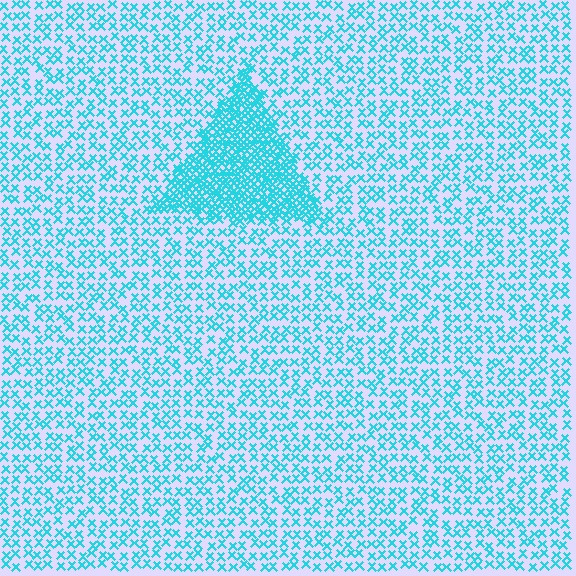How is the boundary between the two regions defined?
The boundary is defined by a change in element density (approximately 2.8x ratio). All elements are the same color, size, and shape.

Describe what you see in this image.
The image contains small cyan elements arranged at two different densities. A triangle-shaped region is visible where the elements are more densely packed than the surrounding area.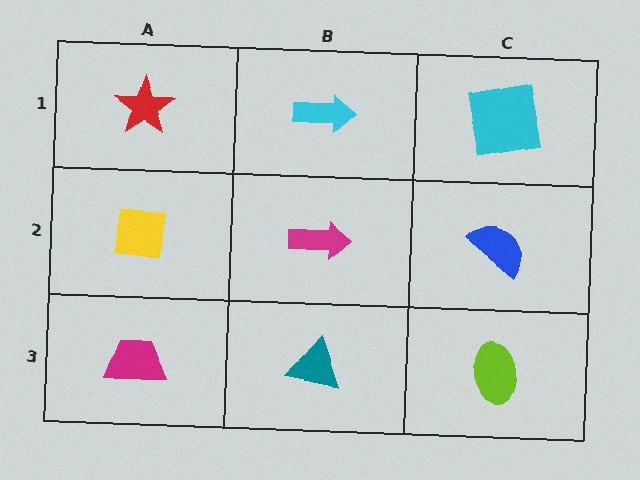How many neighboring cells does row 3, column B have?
3.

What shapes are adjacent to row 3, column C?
A blue semicircle (row 2, column C), a teal triangle (row 3, column B).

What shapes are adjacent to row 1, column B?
A magenta arrow (row 2, column B), a red star (row 1, column A), a cyan square (row 1, column C).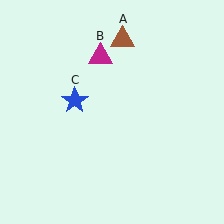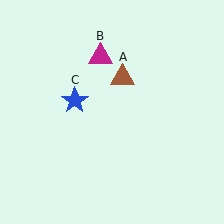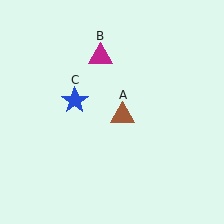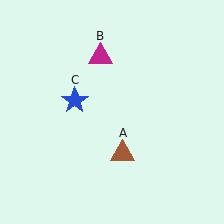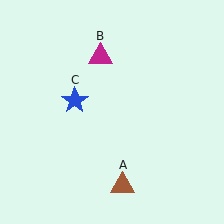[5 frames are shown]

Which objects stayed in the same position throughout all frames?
Magenta triangle (object B) and blue star (object C) remained stationary.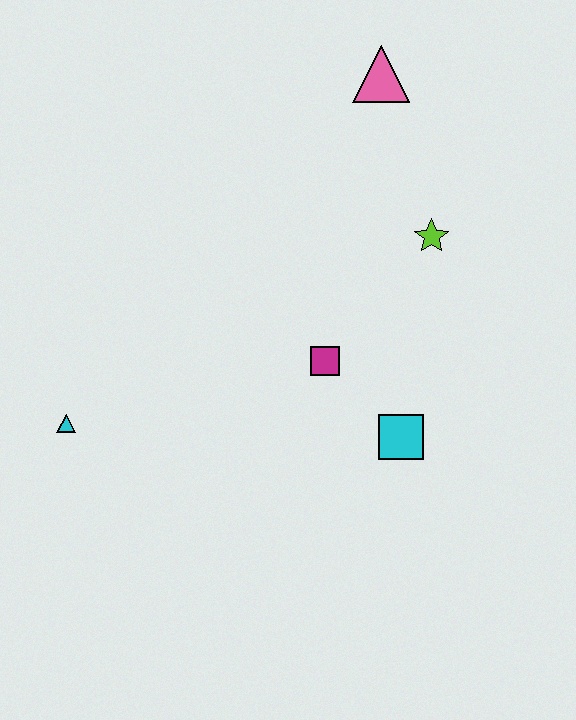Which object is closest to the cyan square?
The magenta square is closest to the cyan square.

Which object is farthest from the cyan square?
The pink triangle is farthest from the cyan square.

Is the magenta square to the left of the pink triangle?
Yes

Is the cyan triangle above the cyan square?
Yes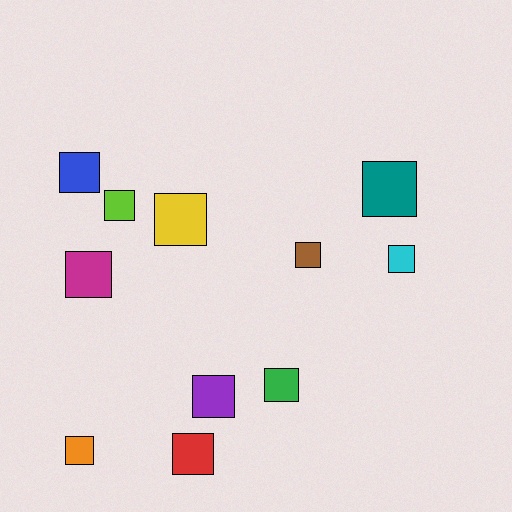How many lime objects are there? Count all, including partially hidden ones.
There is 1 lime object.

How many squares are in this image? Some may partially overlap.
There are 11 squares.